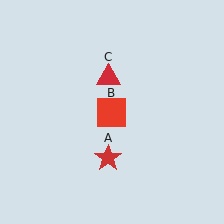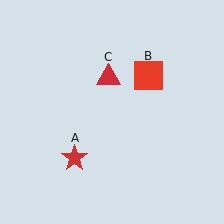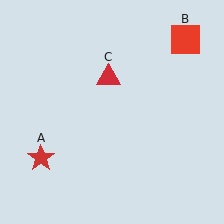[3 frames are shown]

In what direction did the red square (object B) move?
The red square (object B) moved up and to the right.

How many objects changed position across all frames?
2 objects changed position: red star (object A), red square (object B).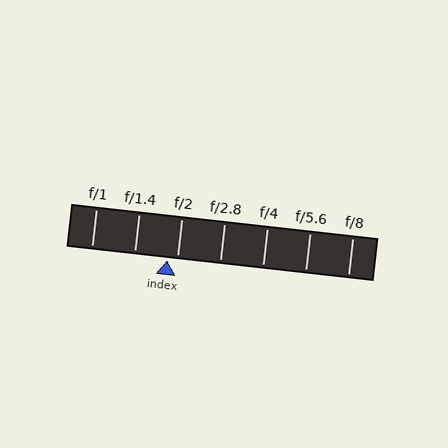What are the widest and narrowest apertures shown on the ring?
The widest aperture shown is f/1 and the narrowest is f/8.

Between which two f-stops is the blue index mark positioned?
The index mark is between f/1.4 and f/2.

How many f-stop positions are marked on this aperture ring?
There are 7 f-stop positions marked.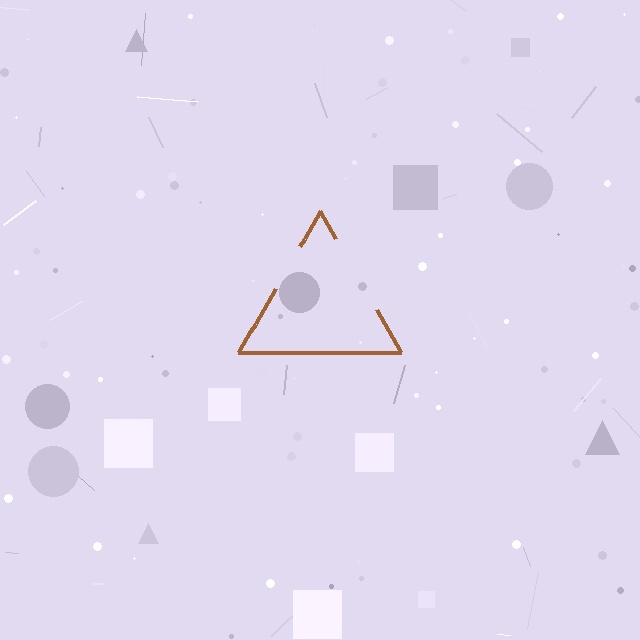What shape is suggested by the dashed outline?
The dashed outline suggests a triangle.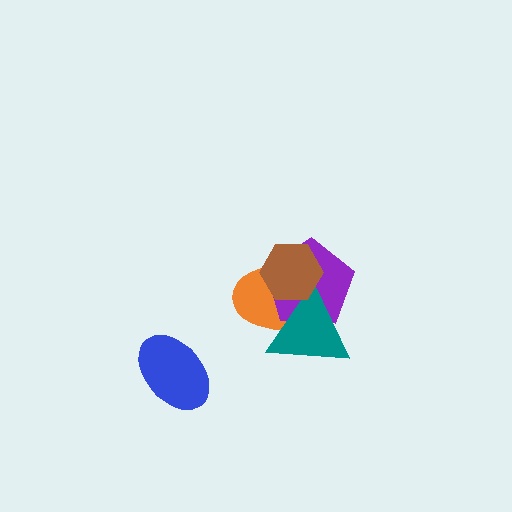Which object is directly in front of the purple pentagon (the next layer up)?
The teal triangle is directly in front of the purple pentagon.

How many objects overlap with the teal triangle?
3 objects overlap with the teal triangle.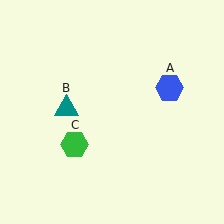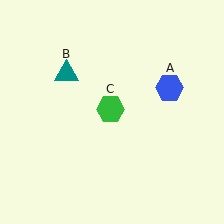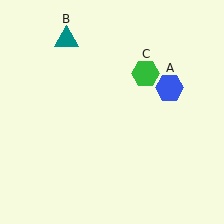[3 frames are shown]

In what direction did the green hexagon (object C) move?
The green hexagon (object C) moved up and to the right.